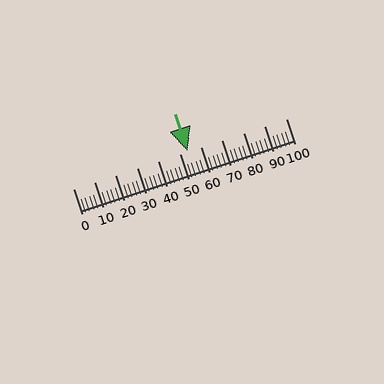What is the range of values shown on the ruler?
The ruler shows values from 0 to 100.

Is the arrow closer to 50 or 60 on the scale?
The arrow is closer to 50.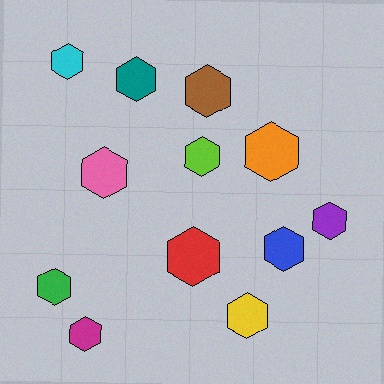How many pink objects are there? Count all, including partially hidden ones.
There is 1 pink object.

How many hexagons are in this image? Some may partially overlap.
There are 12 hexagons.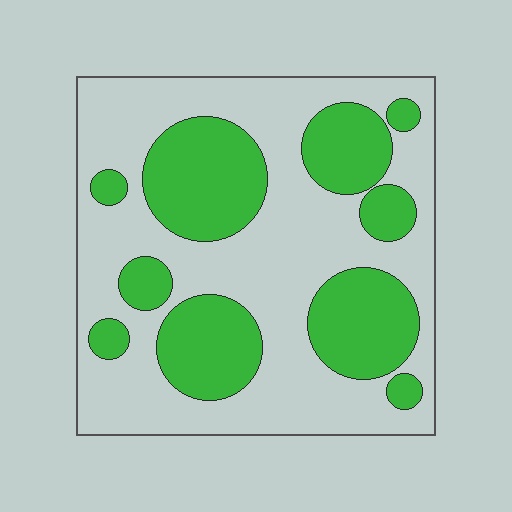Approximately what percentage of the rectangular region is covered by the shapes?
Approximately 35%.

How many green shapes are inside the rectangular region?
10.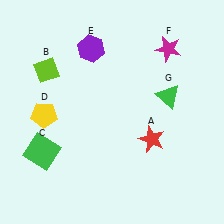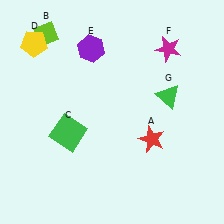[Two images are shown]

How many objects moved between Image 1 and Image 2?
3 objects moved between the two images.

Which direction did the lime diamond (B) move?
The lime diamond (B) moved up.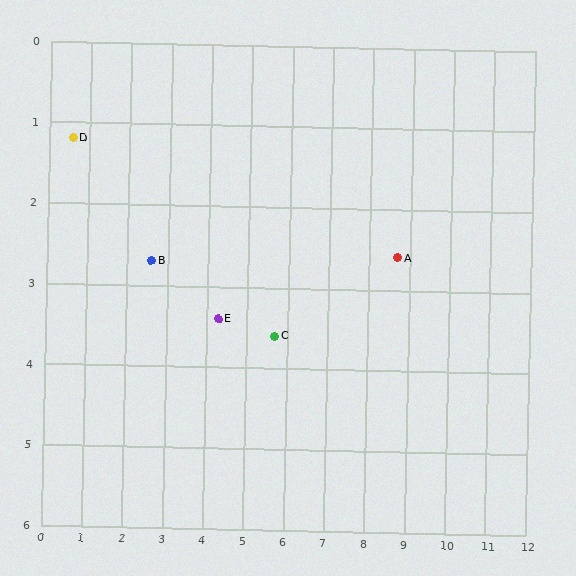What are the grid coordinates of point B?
Point B is at approximately (2.6, 2.7).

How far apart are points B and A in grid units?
Points B and A are about 6.1 grid units apart.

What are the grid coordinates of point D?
Point D is at approximately (0.6, 1.2).